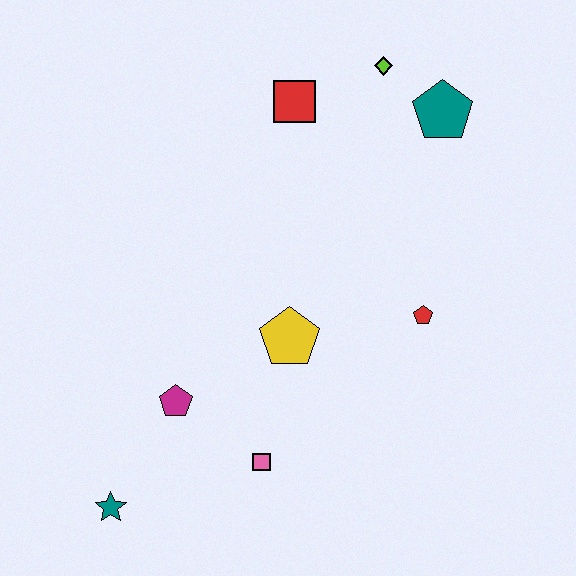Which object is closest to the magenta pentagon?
The pink square is closest to the magenta pentagon.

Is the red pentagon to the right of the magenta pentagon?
Yes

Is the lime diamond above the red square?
Yes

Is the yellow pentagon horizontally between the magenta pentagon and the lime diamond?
Yes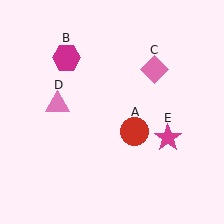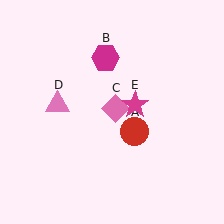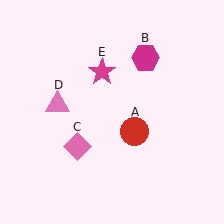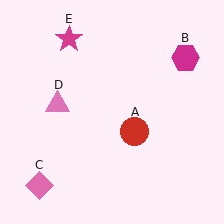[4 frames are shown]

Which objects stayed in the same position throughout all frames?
Red circle (object A) and pink triangle (object D) remained stationary.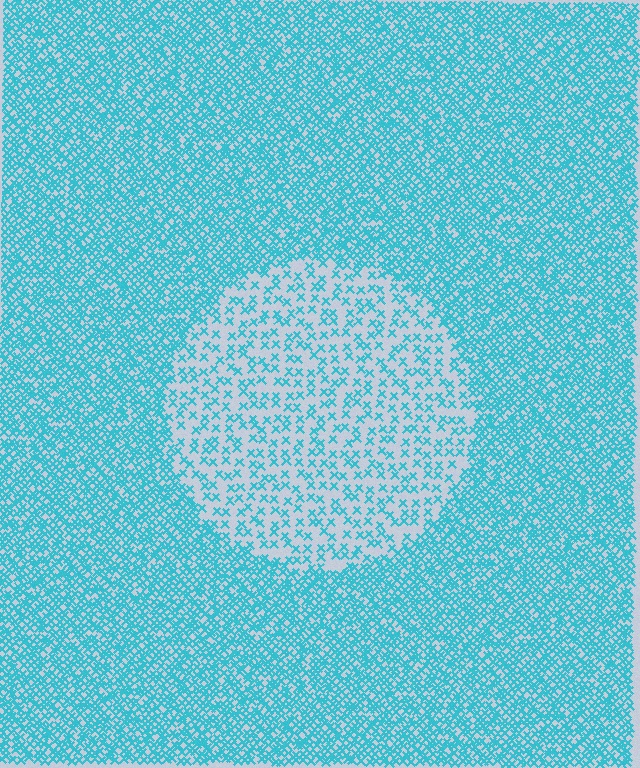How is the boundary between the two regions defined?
The boundary is defined by a change in element density (approximately 2.7x ratio). All elements are the same color, size, and shape.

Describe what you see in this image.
The image contains small cyan elements arranged at two different densities. A circle-shaped region is visible where the elements are less densely packed than the surrounding area.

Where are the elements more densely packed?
The elements are more densely packed outside the circle boundary.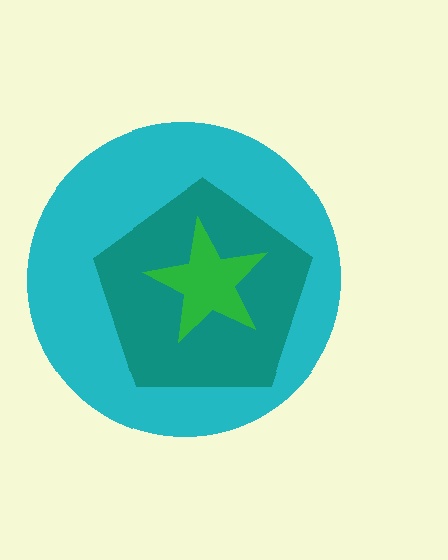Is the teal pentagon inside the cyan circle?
Yes.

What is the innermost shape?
The green star.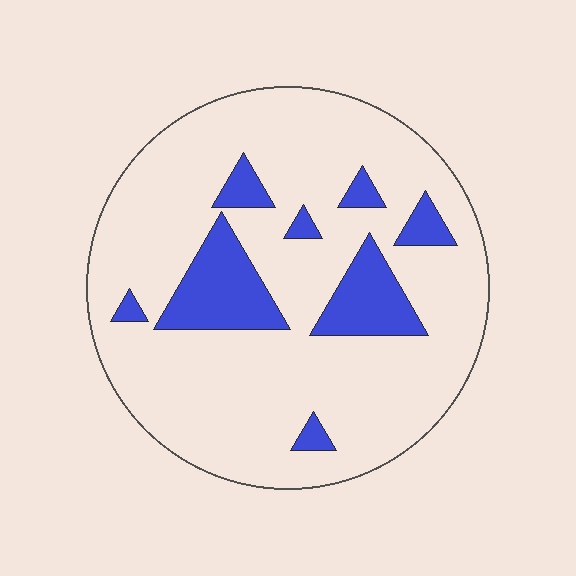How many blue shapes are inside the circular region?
8.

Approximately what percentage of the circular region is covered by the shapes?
Approximately 15%.